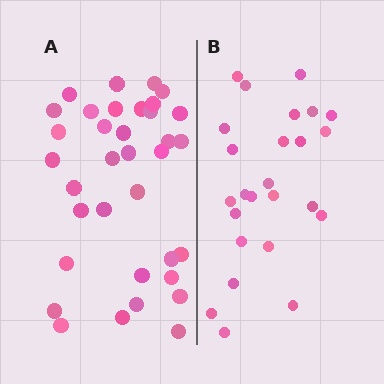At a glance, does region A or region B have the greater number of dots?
Region A (the left region) has more dots.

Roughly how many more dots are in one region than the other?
Region A has roughly 10 or so more dots than region B.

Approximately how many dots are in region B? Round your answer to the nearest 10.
About 20 dots. (The exact count is 25, which rounds to 20.)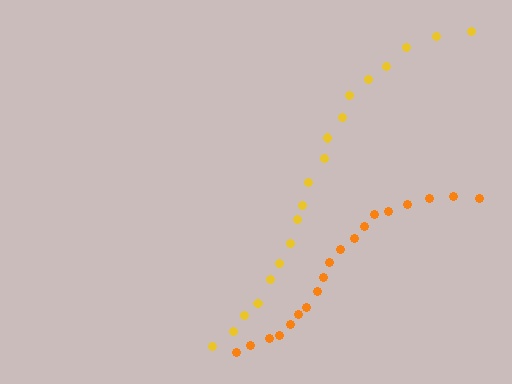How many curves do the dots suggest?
There are 2 distinct paths.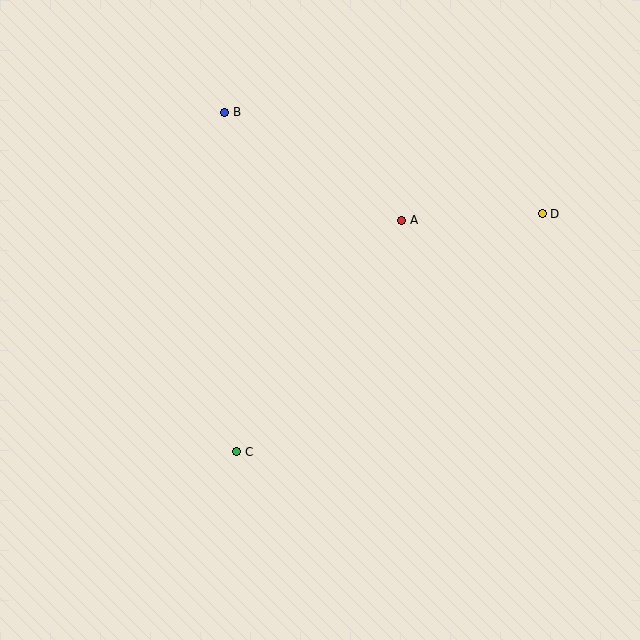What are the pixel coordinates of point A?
Point A is at (402, 220).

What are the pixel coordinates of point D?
Point D is at (542, 214).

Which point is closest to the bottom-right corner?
Point D is closest to the bottom-right corner.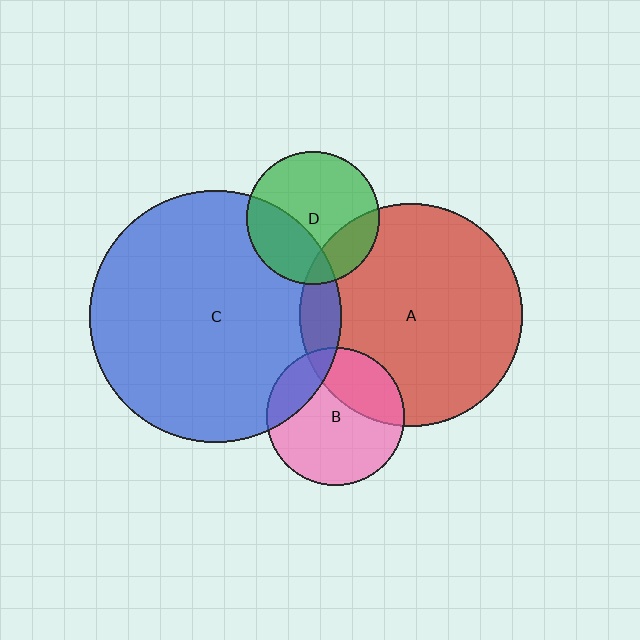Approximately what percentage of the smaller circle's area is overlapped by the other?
Approximately 30%.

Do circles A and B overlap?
Yes.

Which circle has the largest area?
Circle C (blue).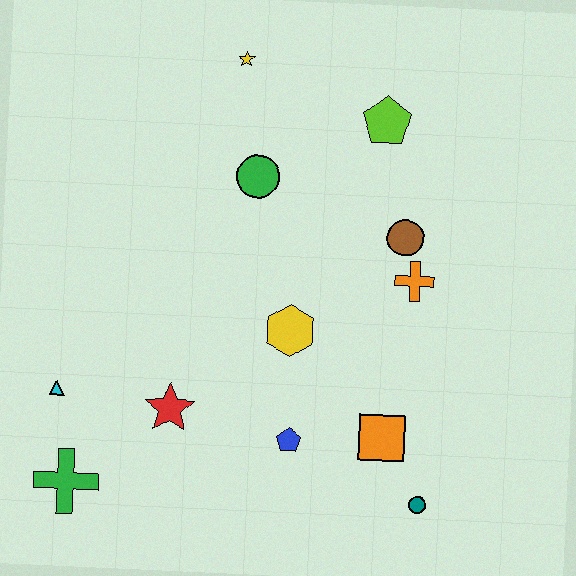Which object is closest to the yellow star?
The green circle is closest to the yellow star.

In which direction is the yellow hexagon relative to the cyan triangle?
The yellow hexagon is to the right of the cyan triangle.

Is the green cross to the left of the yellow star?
Yes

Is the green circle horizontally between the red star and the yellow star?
No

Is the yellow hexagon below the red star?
No